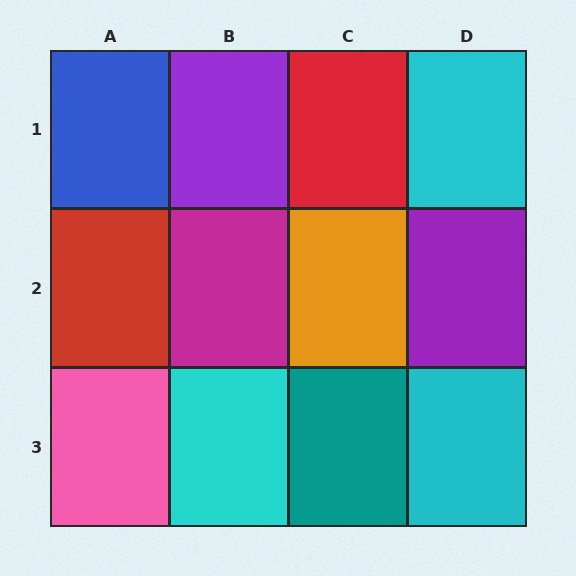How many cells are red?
2 cells are red.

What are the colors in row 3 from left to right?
Pink, cyan, teal, cyan.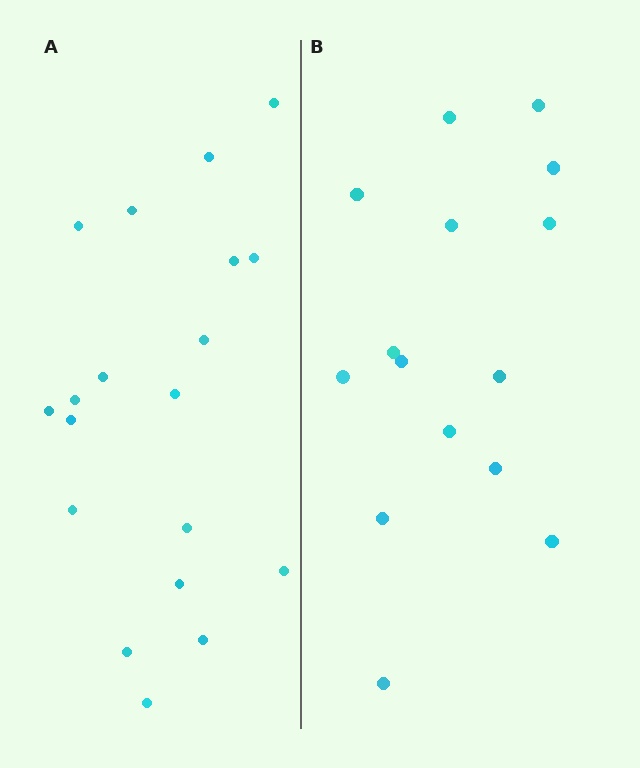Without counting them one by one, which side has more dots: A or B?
Region A (the left region) has more dots.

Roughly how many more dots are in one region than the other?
Region A has about 4 more dots than region B.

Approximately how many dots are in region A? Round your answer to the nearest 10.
About 20 dots. (The exact count is 19, which rounds to 20.)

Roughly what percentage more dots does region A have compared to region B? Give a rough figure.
About 25% more.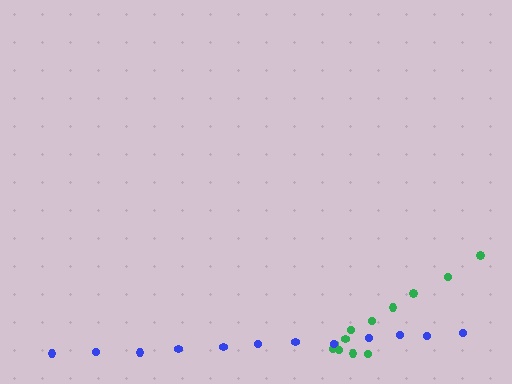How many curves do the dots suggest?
There are 2 distinct paths.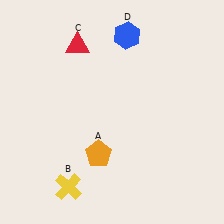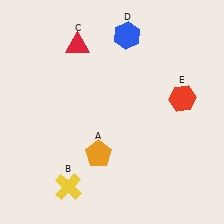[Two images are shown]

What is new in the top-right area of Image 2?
A red hexagon (E) was added in the top-right area of Image 2.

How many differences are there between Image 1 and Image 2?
There is 1 difference between the two images.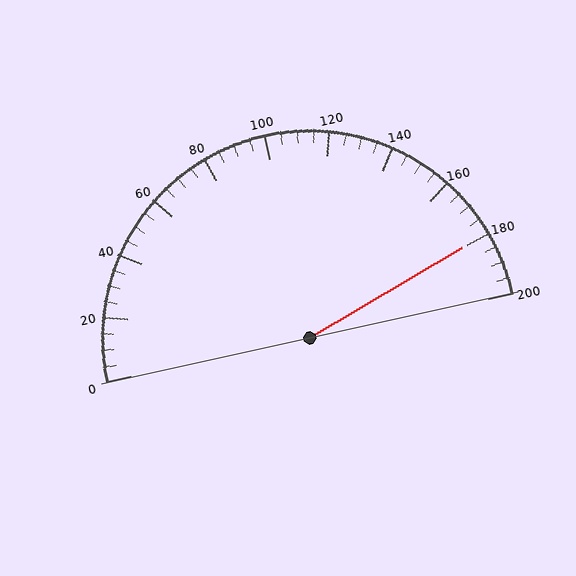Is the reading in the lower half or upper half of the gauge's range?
The reading is in the upper half of the range (0 to 200).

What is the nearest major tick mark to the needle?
The nearest major tick mark is 180.